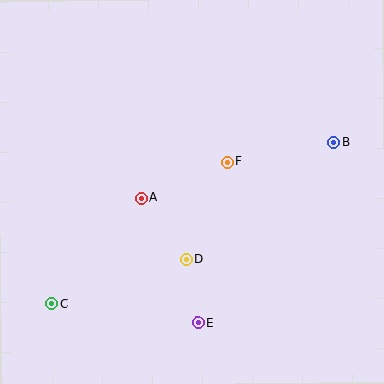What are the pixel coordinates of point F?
Point F is at (227, 162).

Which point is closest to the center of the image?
Point F at (227, 162) is closest to the center.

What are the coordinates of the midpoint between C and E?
The midpoint between C and E is at (125, 313).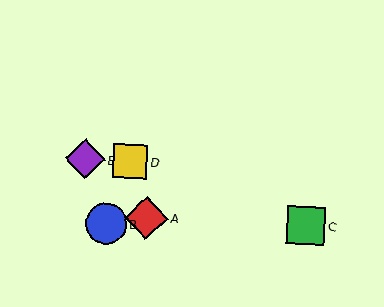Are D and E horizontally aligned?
Yes, both are at y≈161.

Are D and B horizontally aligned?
No, D is at y≈161 and B is at y≈224.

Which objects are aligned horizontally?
Objects D, E are aligned horizontally.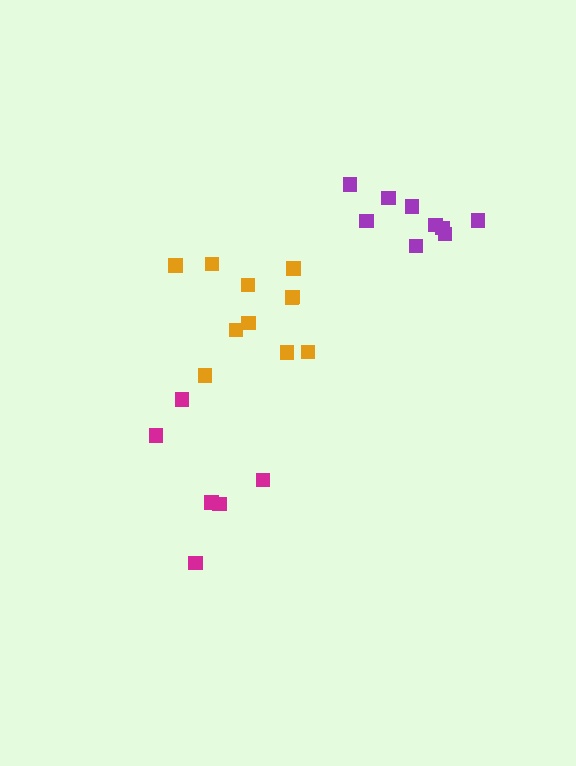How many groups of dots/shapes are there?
There are 3 groups.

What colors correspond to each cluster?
The clusters are colored: magenta, purple, orange.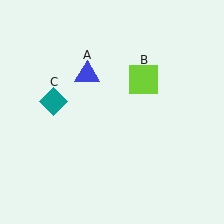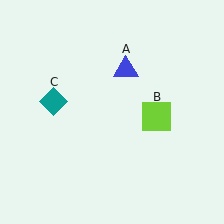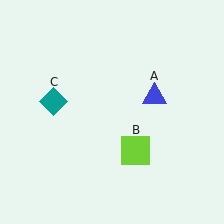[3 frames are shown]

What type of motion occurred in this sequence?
The blue triangle (object A), lime square (object B) rotated clockwise around the center of the scene.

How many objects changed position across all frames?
2 objects changed position: blue triangle (object A), lime square (object B).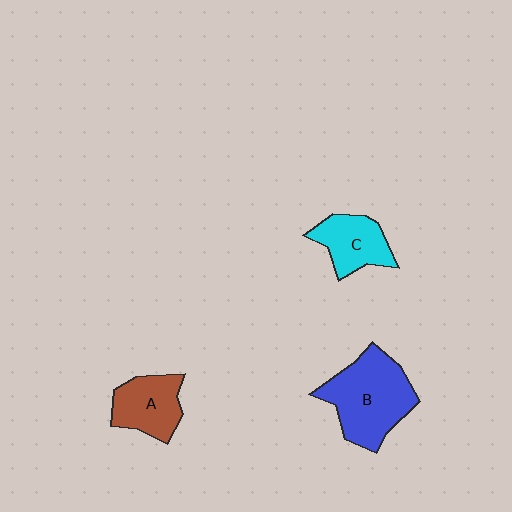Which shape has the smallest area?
Shape C (cyan).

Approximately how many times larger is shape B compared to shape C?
Approximately 1.7 times.